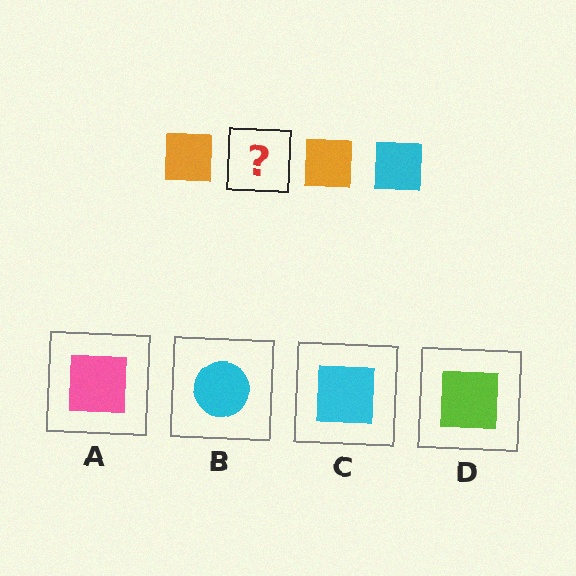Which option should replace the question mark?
Option C.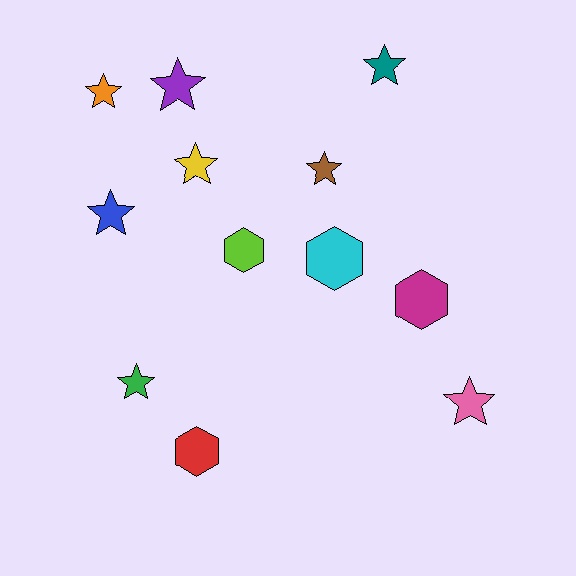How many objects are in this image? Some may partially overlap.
There are 12 objects.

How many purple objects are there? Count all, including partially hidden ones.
There is 1 purple object.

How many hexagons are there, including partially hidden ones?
There are 4 hexagons.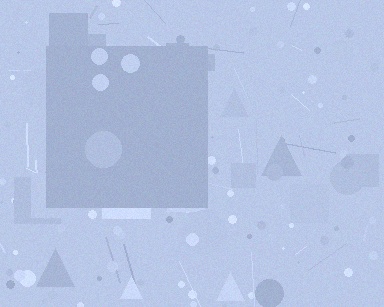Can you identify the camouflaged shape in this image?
The camouflaged shape is a square.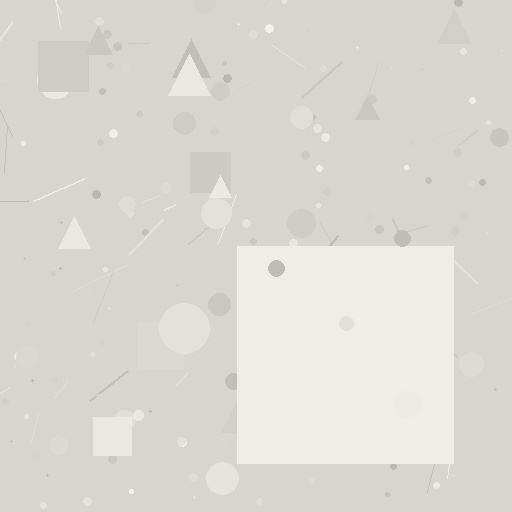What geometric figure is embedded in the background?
A square is embedded in the background.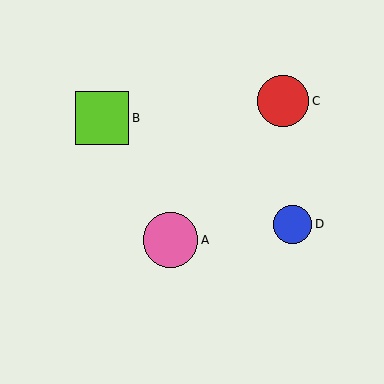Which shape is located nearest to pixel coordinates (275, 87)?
The red circle (labeled C) at (283, 101) is nearest to that location.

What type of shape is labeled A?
Shape A is a pink circle.